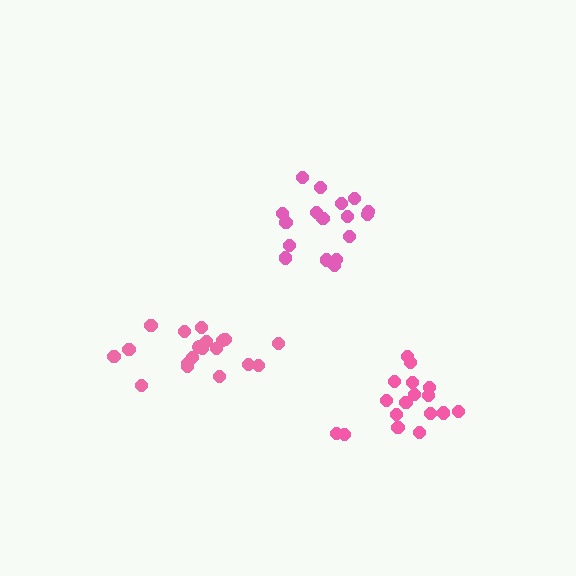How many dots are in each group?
Group 1: 17 dots, Group 2: 19 dots, Group 3: 17 dots (53 total).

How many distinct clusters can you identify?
There are 3 distinct clusters.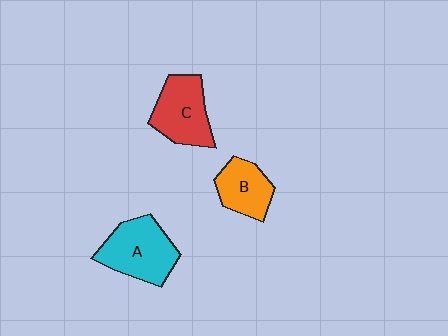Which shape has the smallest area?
Shape B (orange).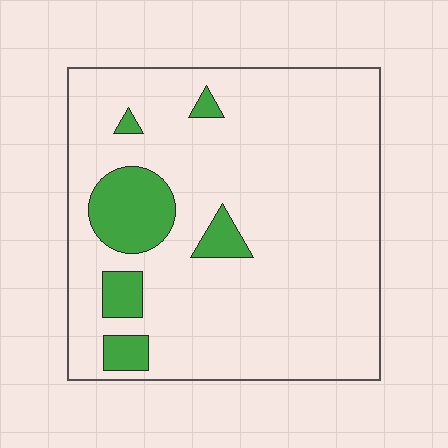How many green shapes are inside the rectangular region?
6.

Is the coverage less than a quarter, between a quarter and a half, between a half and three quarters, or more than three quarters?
Less than a quarter.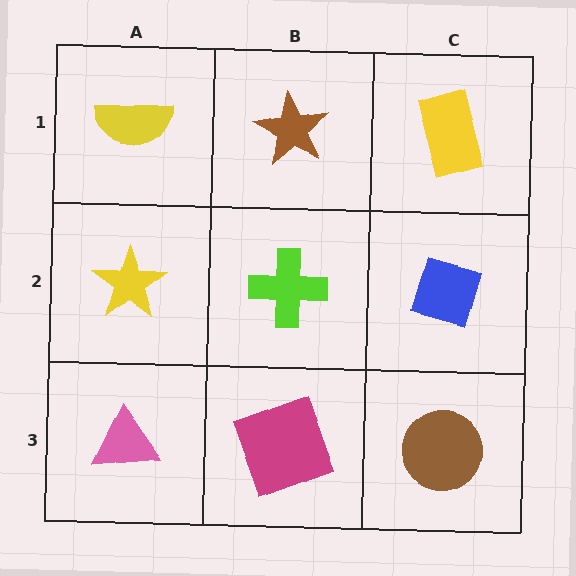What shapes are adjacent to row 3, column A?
A yellow star (row 2, column A), a magenta square (row 3, column B).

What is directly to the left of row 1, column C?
A brown star.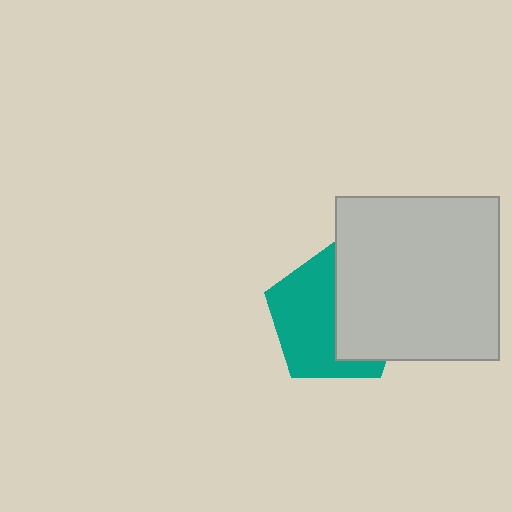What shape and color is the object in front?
The object in front is a light gray square.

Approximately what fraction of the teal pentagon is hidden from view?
Roughly 45% of the teal pentagon is hidden behind the light gray square.